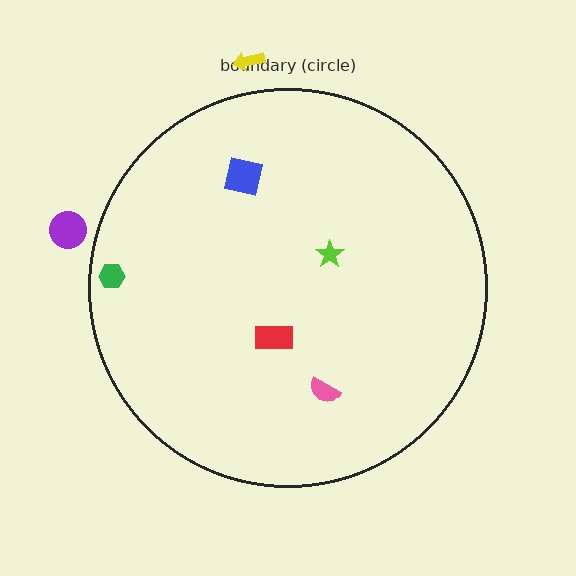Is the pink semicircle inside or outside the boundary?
Inside.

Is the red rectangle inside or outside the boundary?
Inside.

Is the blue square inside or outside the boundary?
Inside.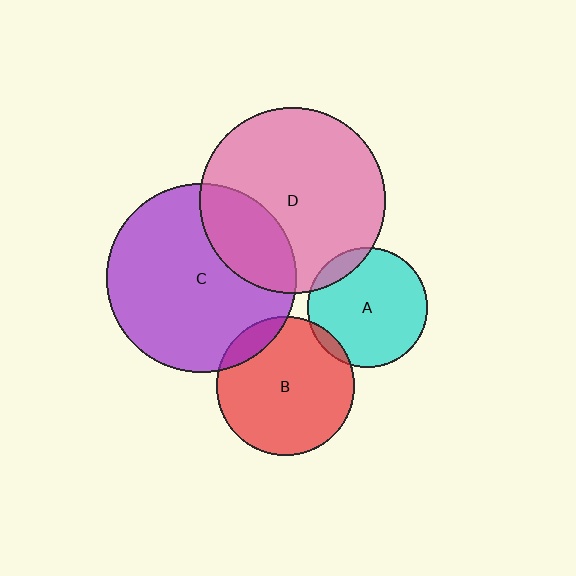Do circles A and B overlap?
Yes.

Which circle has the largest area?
Circle C (purple).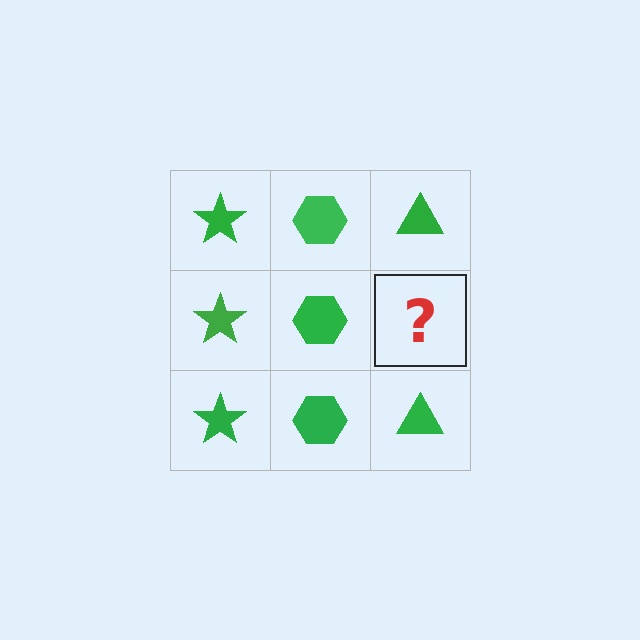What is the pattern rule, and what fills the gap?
The rule is that each column has a consistent shape. The gap should be filled with a green triangle.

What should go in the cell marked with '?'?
The missing cell should contain a green triangle.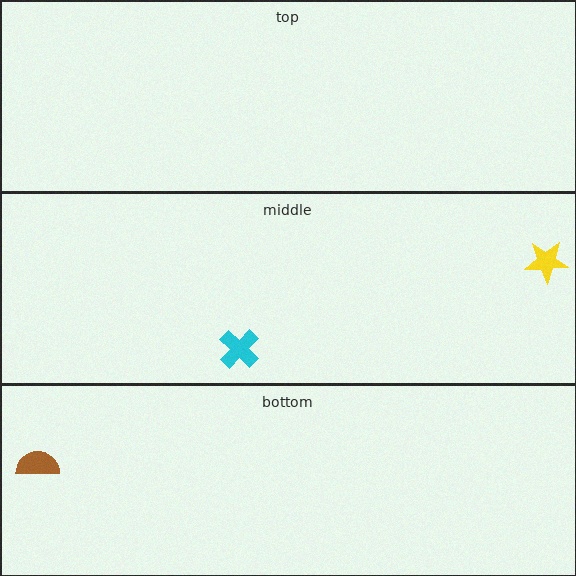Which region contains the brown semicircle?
The bottom region.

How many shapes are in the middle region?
2.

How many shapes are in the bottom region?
1.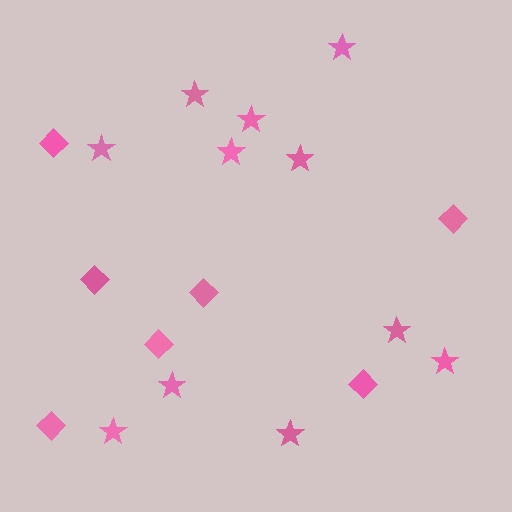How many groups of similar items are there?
There are 2 groups: one group of diamonds (7) and one group of stars (11).